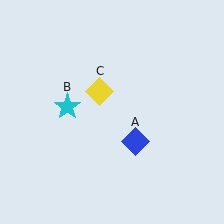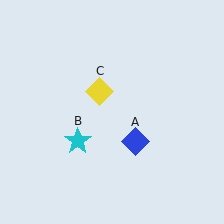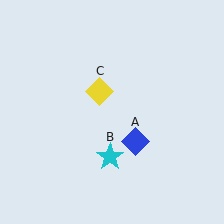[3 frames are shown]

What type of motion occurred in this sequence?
The cyan star (object B) rotated counterclockwise around the center of the scene.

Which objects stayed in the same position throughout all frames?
Blue diamond (object A) and yellow diamond (object C) remained stationary.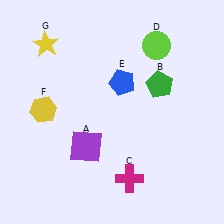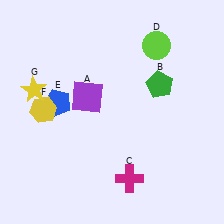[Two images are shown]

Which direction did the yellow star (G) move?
The yellow star (G) moved down.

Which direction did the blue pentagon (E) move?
The blue pentagon (E) moved left.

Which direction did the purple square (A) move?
The purple square (A) moved up.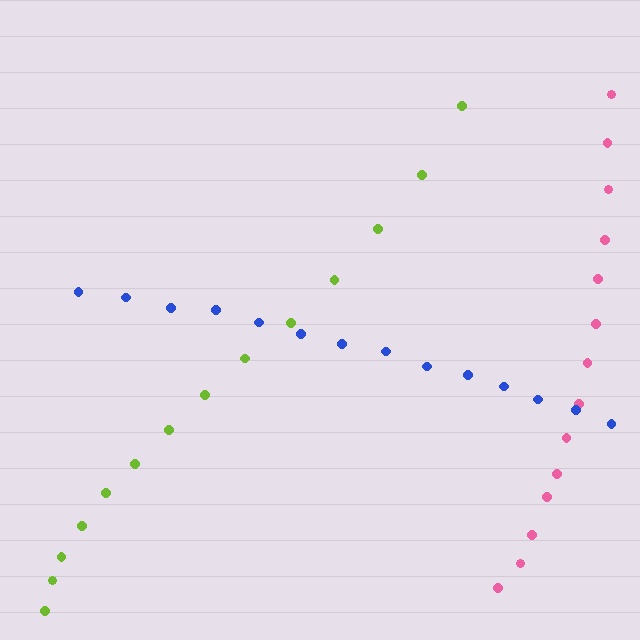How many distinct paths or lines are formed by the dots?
There are 3 distinct paths.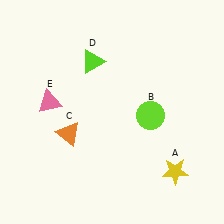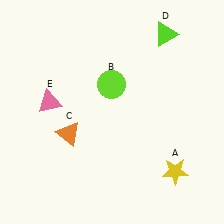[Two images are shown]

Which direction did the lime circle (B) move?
The lime circle (B) moved left.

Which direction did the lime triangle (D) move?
The lime triangle (D) moved right.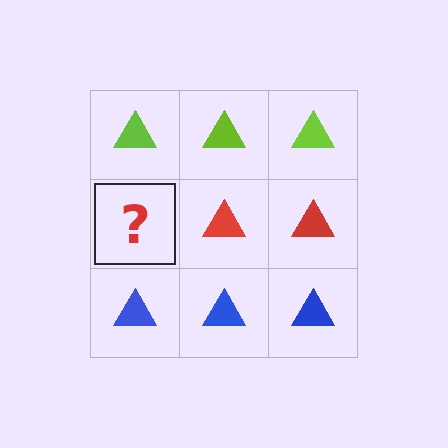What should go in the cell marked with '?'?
The missing cell should contain a red triangle.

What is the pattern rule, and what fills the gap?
The rule is that each row has a consistent color. The gap should be filled with a red triangle.